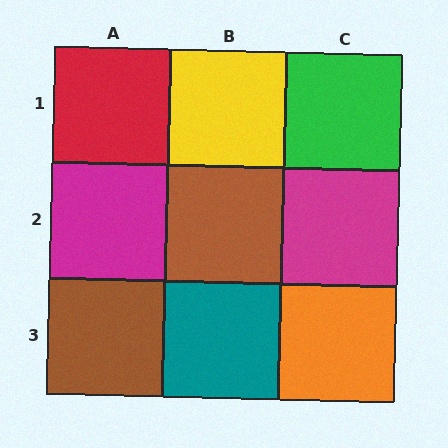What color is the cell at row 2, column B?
Brown.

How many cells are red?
1 cell is red.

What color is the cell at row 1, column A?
Red.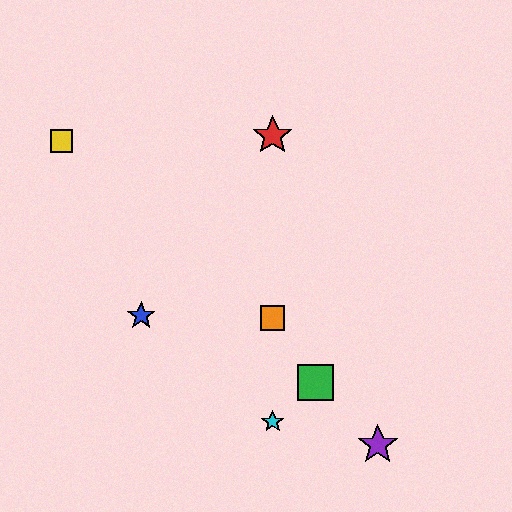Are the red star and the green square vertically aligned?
No, the red star is at x≈273 and the green square is at x≈315.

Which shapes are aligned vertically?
The red star, the orange square, the cyan star are aligned vertically.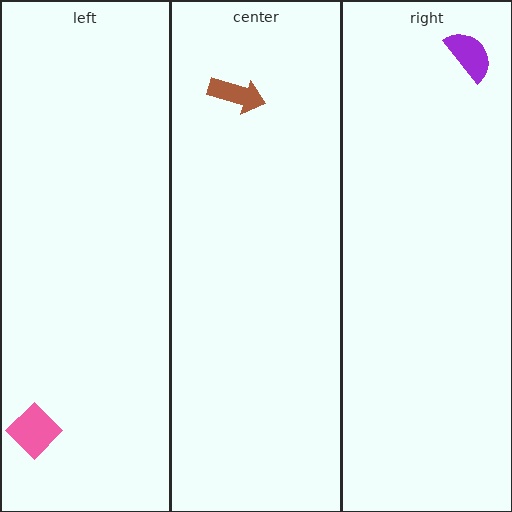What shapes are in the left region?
The pink diamond.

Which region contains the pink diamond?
The left region.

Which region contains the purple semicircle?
The right region.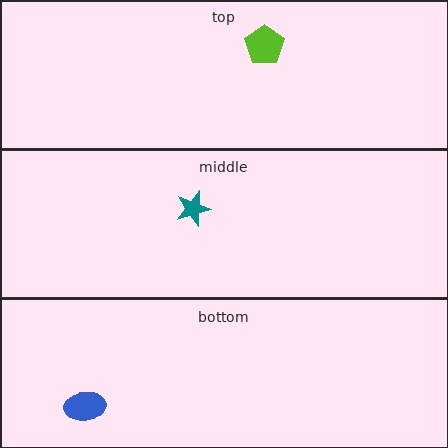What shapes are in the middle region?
The teal star.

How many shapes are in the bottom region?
1.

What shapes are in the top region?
The lime pentagon.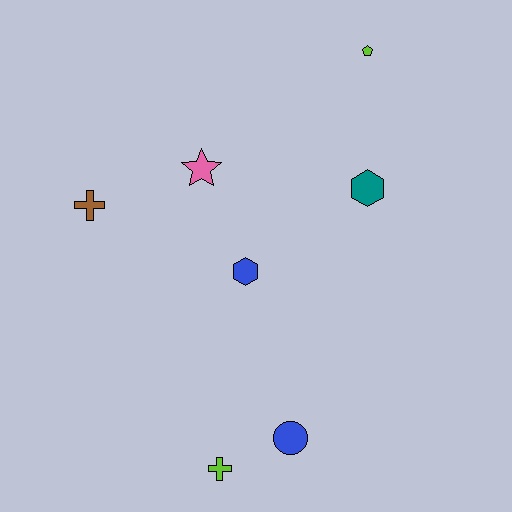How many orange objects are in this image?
There are no orange objects.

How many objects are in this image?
There are 7 objects.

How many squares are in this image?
There are no squares.